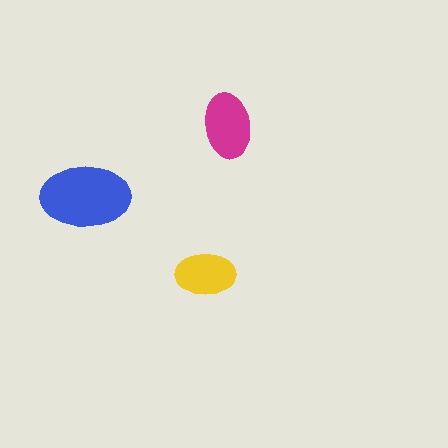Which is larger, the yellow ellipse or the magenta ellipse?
The magenta one.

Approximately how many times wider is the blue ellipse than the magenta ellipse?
About 1.5 times wider.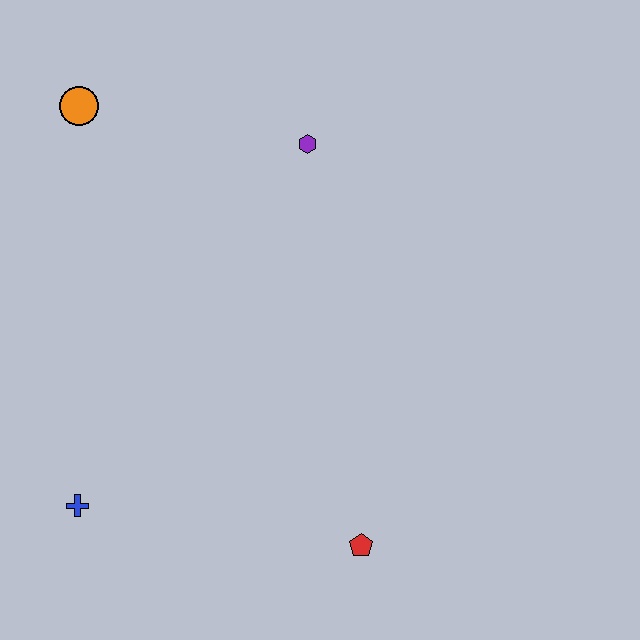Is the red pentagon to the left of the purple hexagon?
No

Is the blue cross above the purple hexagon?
No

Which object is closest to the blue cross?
The red pentagon is closest to the blue cross.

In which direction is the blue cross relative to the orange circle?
The blue cross is below the orange circle.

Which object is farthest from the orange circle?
The red pentagon is farthest from the orange circle.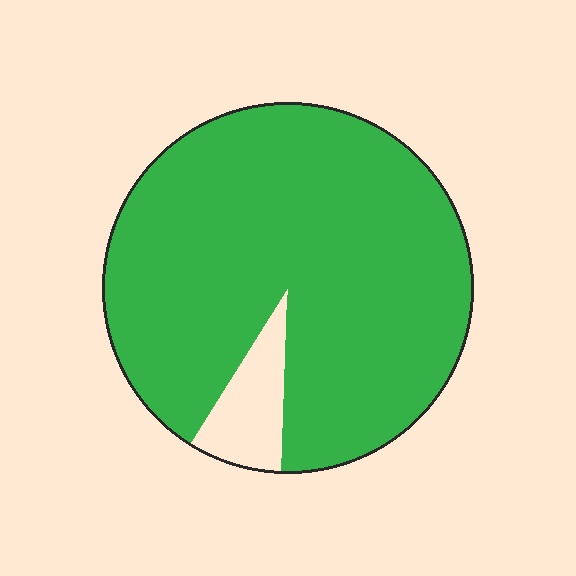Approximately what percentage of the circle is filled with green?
Approximately 90%.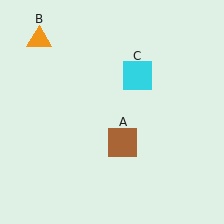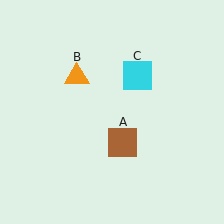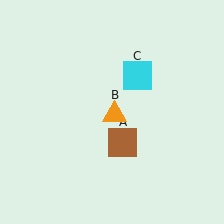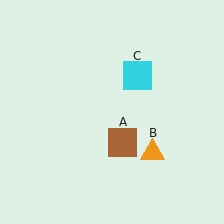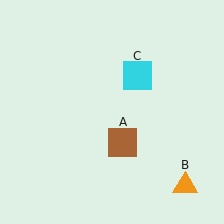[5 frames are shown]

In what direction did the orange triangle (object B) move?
The orange triangle (object B) moved down and to the right.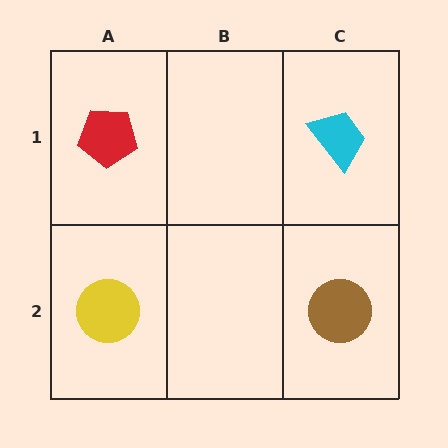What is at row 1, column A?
A red pentagon.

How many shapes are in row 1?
2 shapes.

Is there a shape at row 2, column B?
No, that cell is empty.